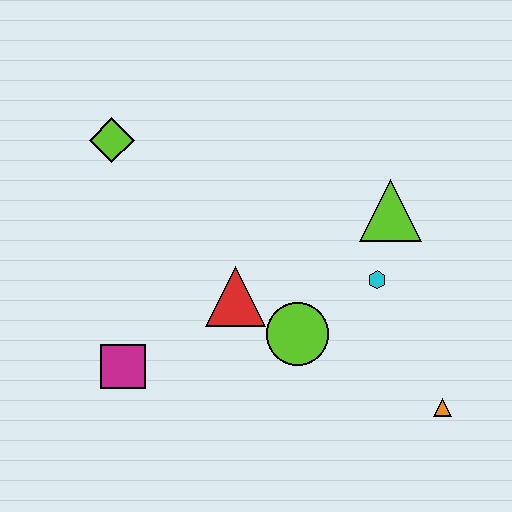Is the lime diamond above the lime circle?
Yes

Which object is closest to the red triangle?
The lime circle is closest to the red triangle.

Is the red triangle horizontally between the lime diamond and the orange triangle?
Yes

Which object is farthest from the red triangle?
The orange triangle is farthest from the red triangle.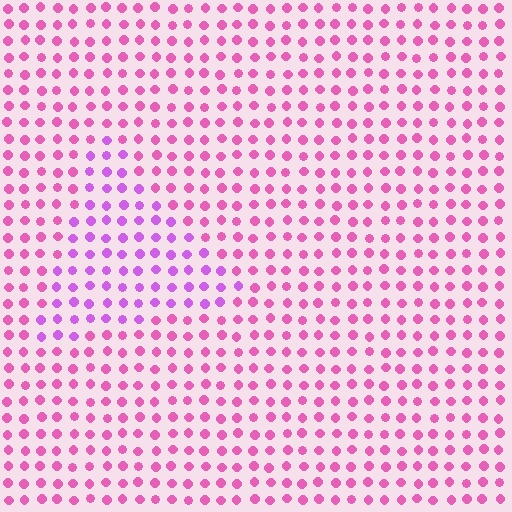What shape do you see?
I see a triangle.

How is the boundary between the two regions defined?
The boundary is defined purely by a slight shift in hue (about 32 degrees). Spacing, size, and orientation are identical on both sides.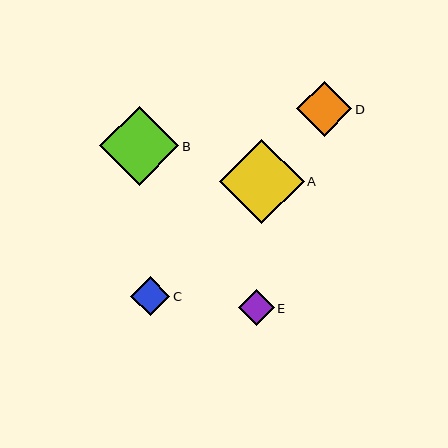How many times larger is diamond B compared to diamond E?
Diamond B is approximately 2.2 times the size of diamond E.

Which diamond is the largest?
Diamond A is the largest with a size of approximately 85 pixels.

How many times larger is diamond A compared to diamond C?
Diamond A is approximately 2.2 times the size of diamond C.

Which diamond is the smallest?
Diamond E is the smallest with a size of approximately 36 pixels.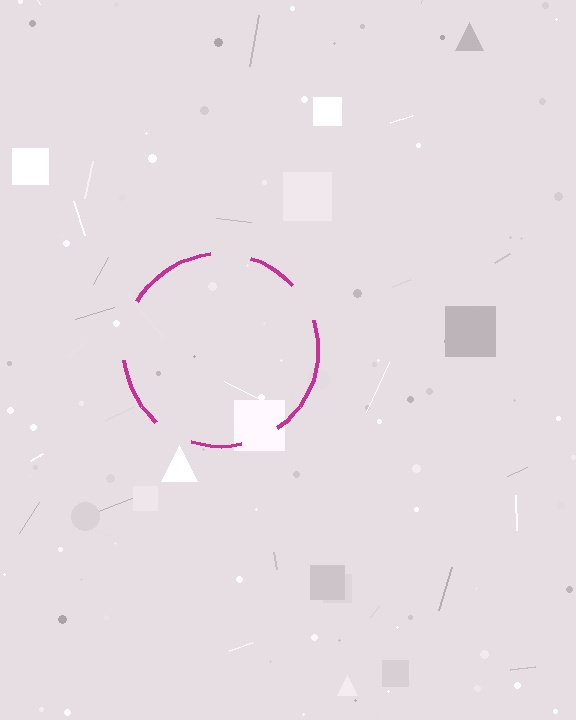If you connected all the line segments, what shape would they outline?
They would outline a circle.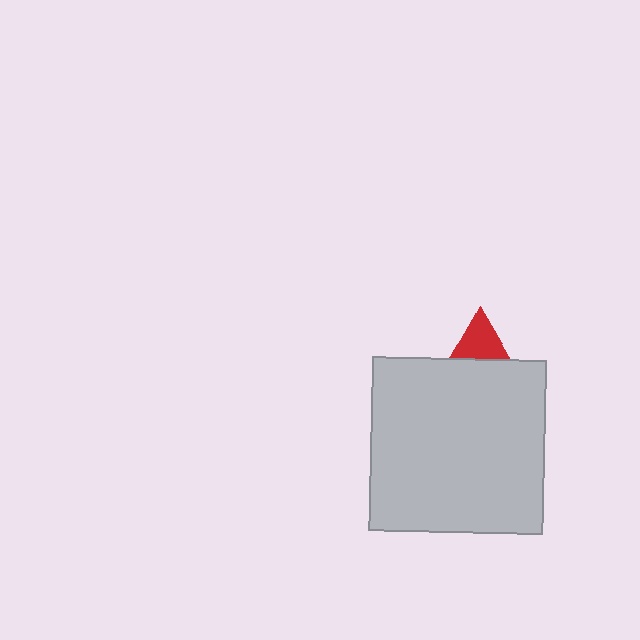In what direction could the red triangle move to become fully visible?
The red triangle could move up. That would shift it out from behind the light gray square entirely.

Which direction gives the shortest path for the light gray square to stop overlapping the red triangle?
Moving down gives the shortest separation.